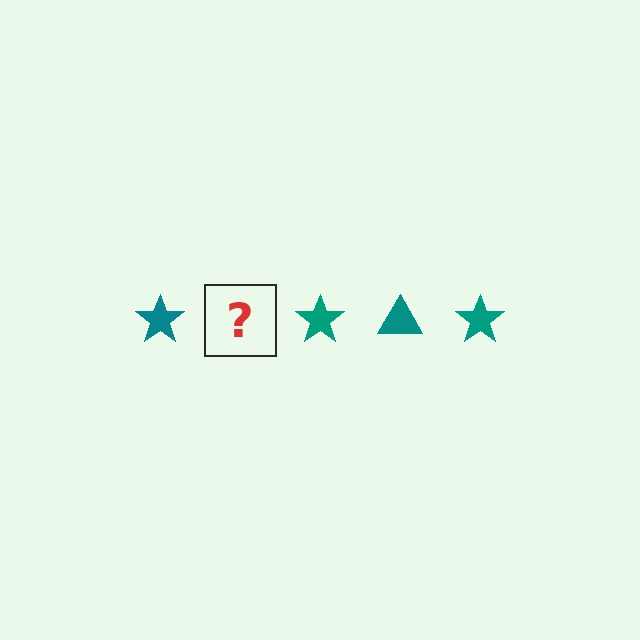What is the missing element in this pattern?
The missing element is a teal triangle.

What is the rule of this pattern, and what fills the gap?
The rule is that the pattern cycles through star, triangle shapes in teal. The gap should be filled with a teal triangle.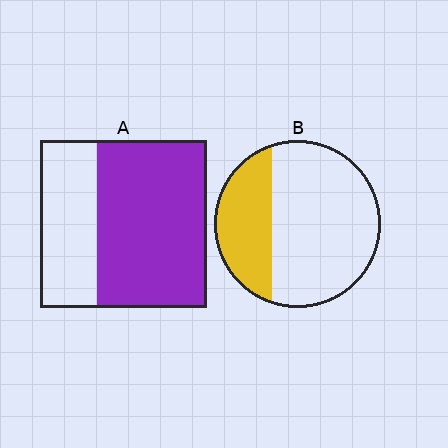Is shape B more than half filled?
No.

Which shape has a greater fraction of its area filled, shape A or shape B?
Shape A.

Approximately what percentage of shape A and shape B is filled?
A is approximately 65% and B is approximately 30%.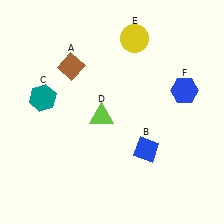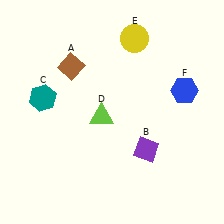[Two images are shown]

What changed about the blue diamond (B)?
In Image 1, B is blue. In Image 2, it changed to purple.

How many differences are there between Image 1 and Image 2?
There is 1 difference between the two images.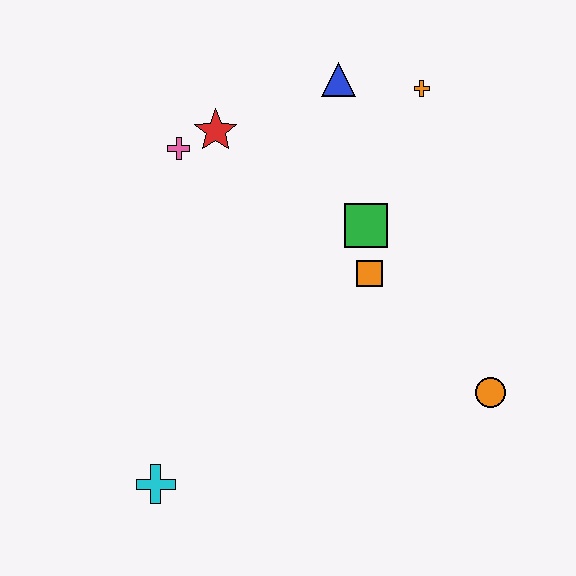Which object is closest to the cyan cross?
The orange square is closest to the cyan cross.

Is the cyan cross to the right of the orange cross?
No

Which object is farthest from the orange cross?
The cyan cross is farthest from the orange cross.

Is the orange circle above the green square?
No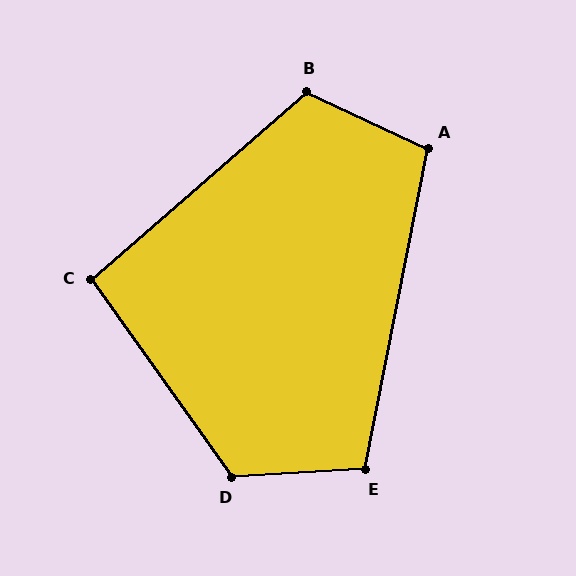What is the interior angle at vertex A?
Approximately 104 degrees (obtuse).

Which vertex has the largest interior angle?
D, at approximately 122 degrees.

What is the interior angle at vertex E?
Approximately 104 degrees (obtuse).